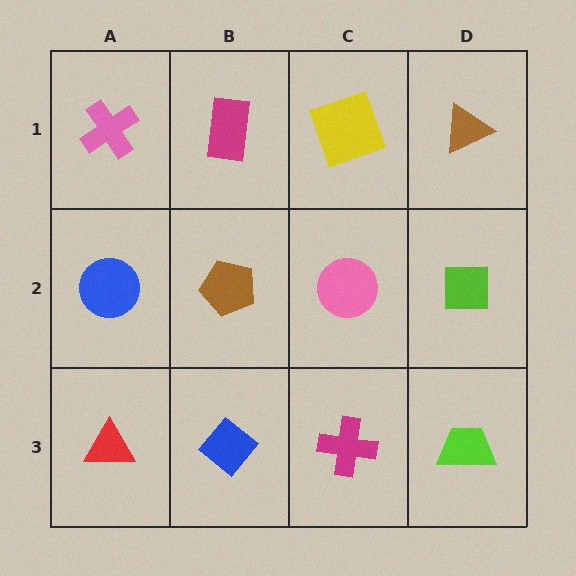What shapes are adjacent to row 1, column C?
A pink circle (row 2, column C), a magenta rectangle (row 1, column B), a brown triangle (row 1, column D).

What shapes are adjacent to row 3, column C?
A pink circle (row 2, column C), a blue diamond (row 3, column B), a lime trapezoid (row 3, column D).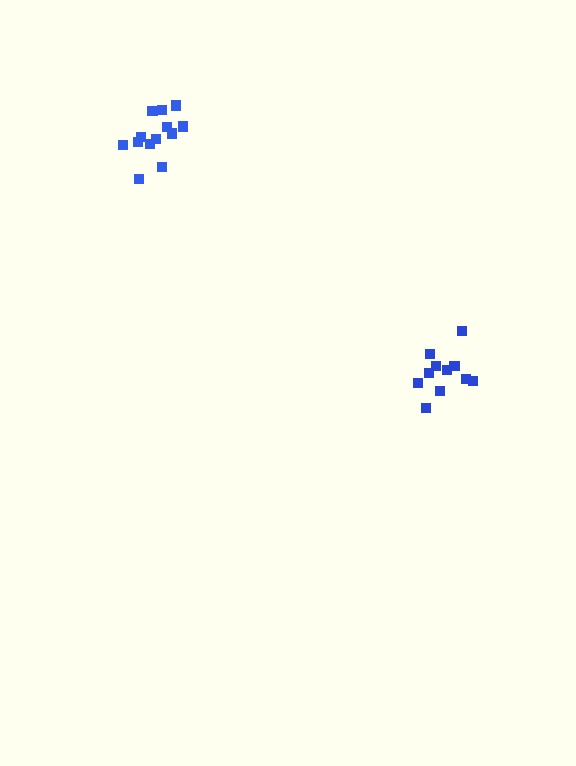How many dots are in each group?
Group 1: 11 dots, Group 2: 13 dots (24 total).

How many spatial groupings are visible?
There are 2 spatial groupings.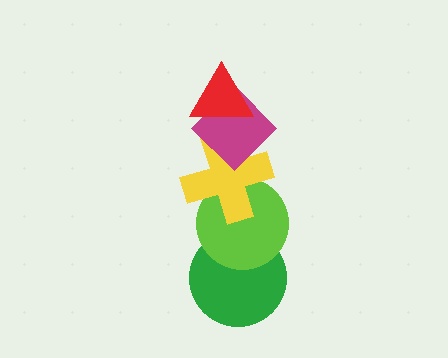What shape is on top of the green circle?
The lime circle is on top of the green circle.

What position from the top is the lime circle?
The lime circle is 4th from the top.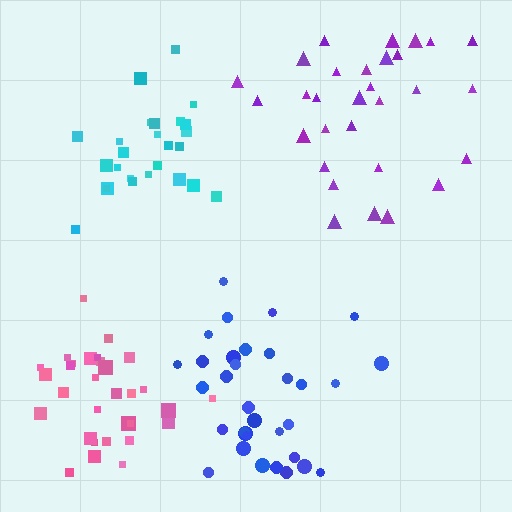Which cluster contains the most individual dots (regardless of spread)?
Blue (33).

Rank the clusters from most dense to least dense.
cyan, pink, blue, purple.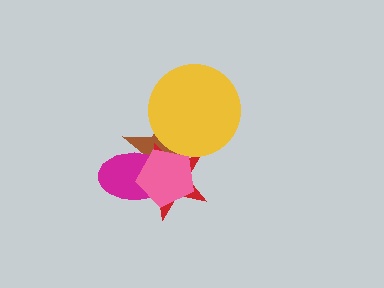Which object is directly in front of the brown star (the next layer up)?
The red star is directly in front of the brown star.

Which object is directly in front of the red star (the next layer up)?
The magenta ellipse is directly in front of the red star.